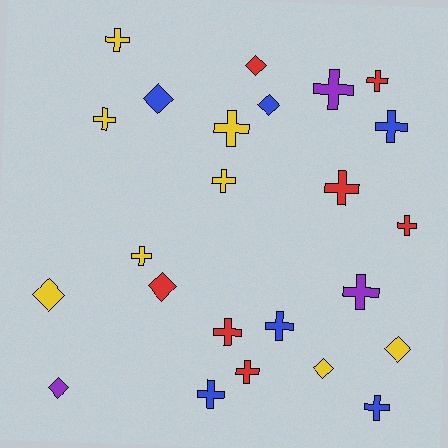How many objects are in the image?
There are 24 objects.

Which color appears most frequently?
Yellow, with 8 objects.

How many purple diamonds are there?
There is 1 purple diamond.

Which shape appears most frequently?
Cross, with 16 objects.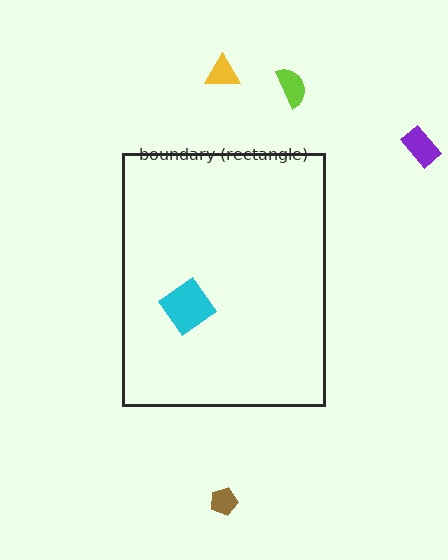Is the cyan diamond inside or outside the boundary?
Inside.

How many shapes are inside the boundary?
1 inside, 4 outside.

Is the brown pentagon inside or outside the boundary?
Outside.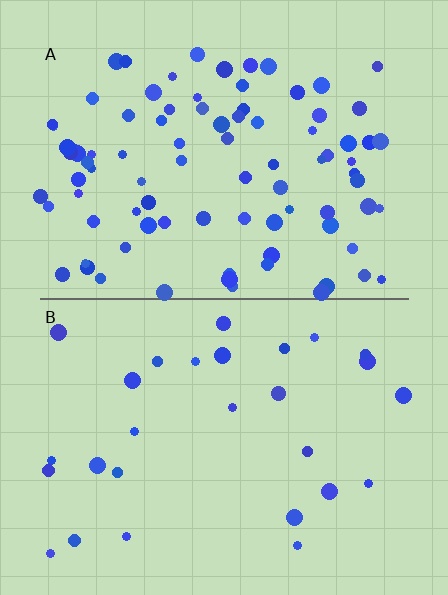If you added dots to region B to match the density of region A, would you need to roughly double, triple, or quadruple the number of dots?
Approximately triple.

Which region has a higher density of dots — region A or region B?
A (the top).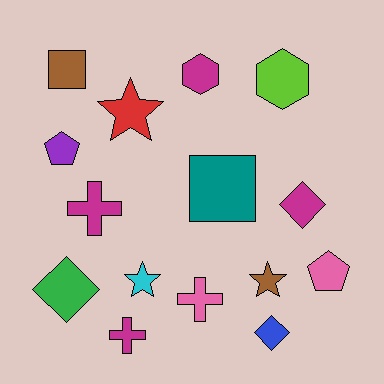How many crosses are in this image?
There are 3 crosses.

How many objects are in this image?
There are 15 objects.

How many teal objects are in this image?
There is 1 teal object.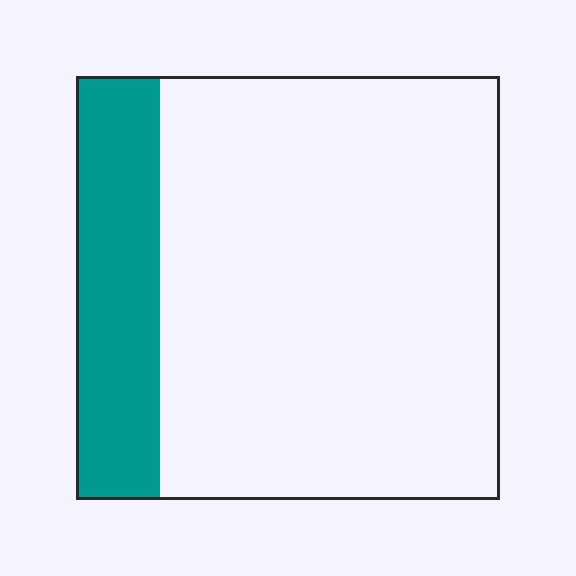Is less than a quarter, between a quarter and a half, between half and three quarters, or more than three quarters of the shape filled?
Less than a quarter.